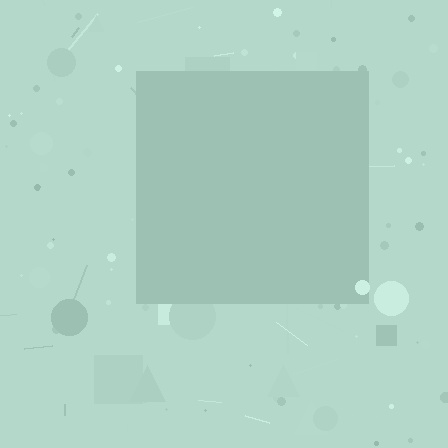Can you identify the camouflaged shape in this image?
The camouflaged shape is a square.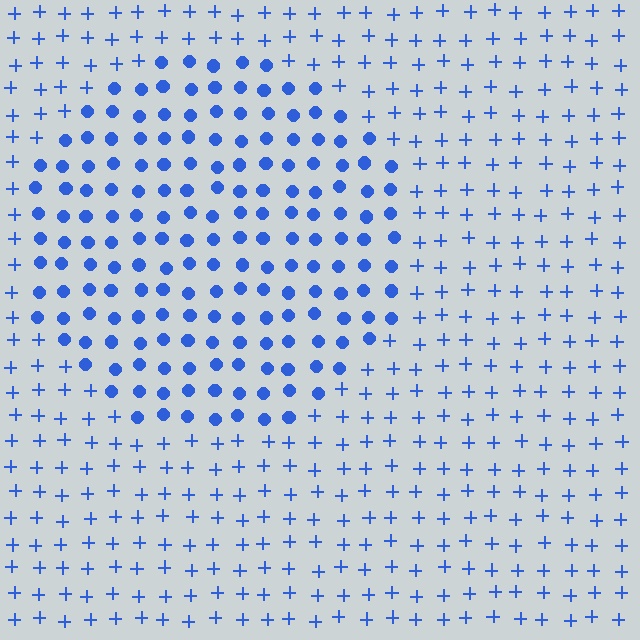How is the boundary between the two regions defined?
The boundary is defined by a change in element shape: circles inside vs. plus signs outside. All elements share the same color and spacing.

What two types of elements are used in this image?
The image uses circles inside the circle region and plus signs outside it.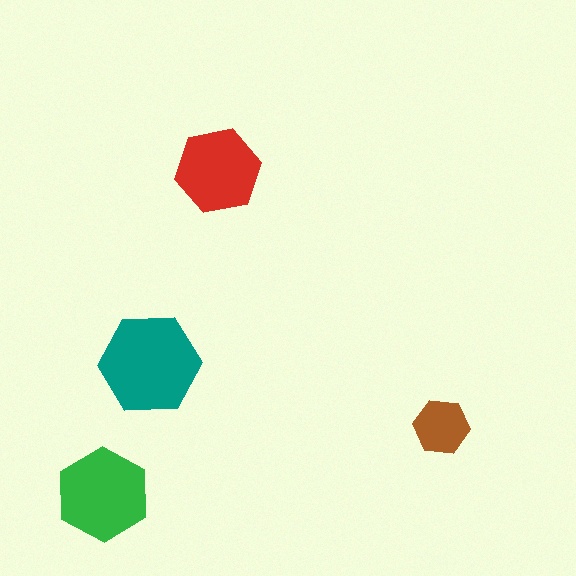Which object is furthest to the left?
The green hexagon is leftmost.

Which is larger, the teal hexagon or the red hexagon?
The teal one.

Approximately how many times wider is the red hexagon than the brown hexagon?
About 1.5 times wider.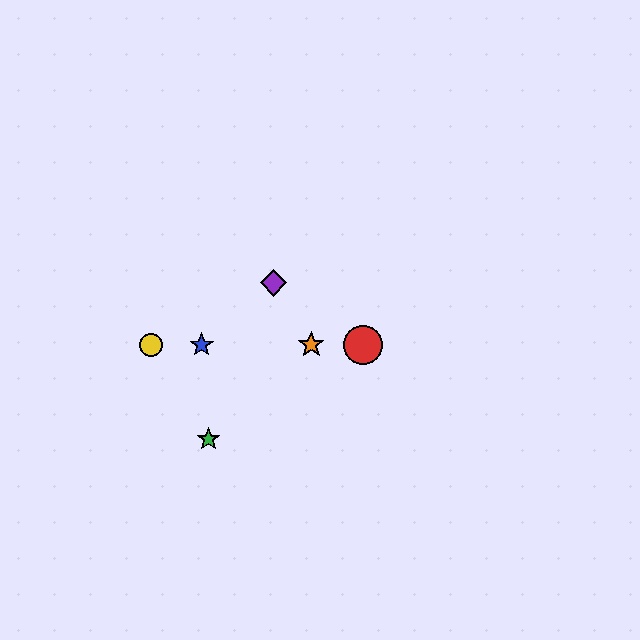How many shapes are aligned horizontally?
4 shapes (the red circle, the blue star, the yellow circle, the orange star) are aligned horizontally.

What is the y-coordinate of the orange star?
The orange star is at y≈345.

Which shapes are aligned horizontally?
The red circle, the blue star, the yellow circle, the orange star are aligned horizontally.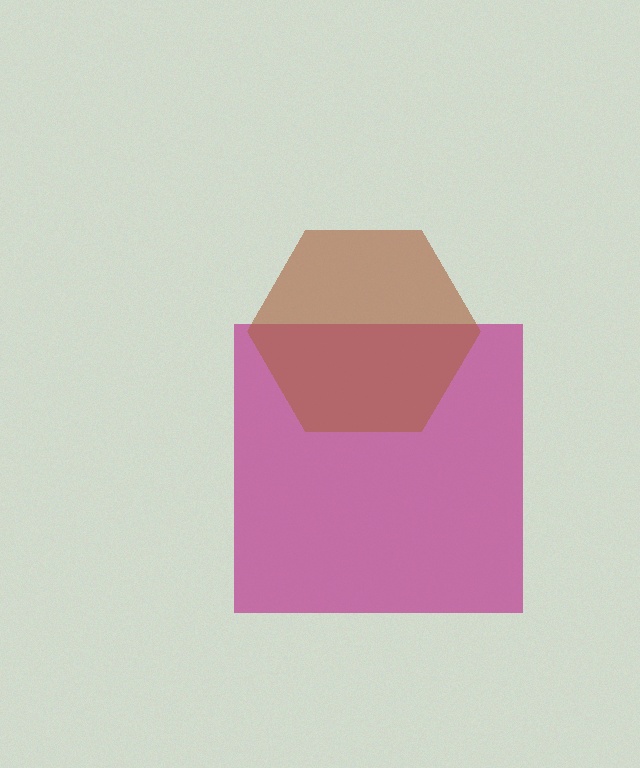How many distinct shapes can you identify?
There are 2 distinct shapes: a magenta square, a brown hexagon.